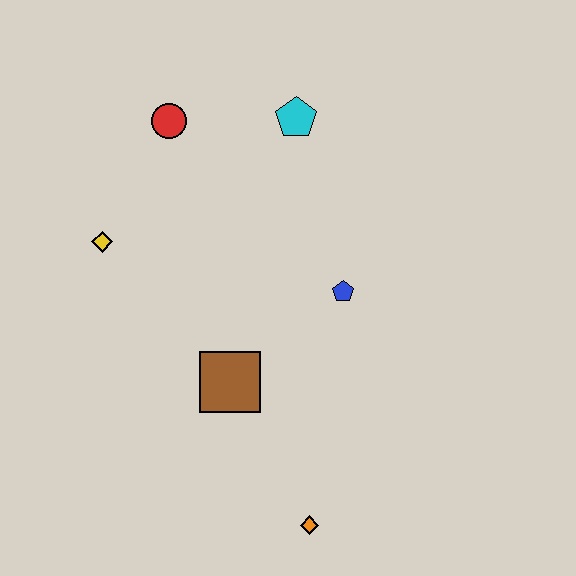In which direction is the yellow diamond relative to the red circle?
The yellow diamond is below the red circle.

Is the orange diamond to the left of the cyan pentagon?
No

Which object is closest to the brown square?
The blue pentagon is closest to the brown square.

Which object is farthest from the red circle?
The orange diamond is farthest from the red circle.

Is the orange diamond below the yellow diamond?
Yes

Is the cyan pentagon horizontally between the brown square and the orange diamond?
Yes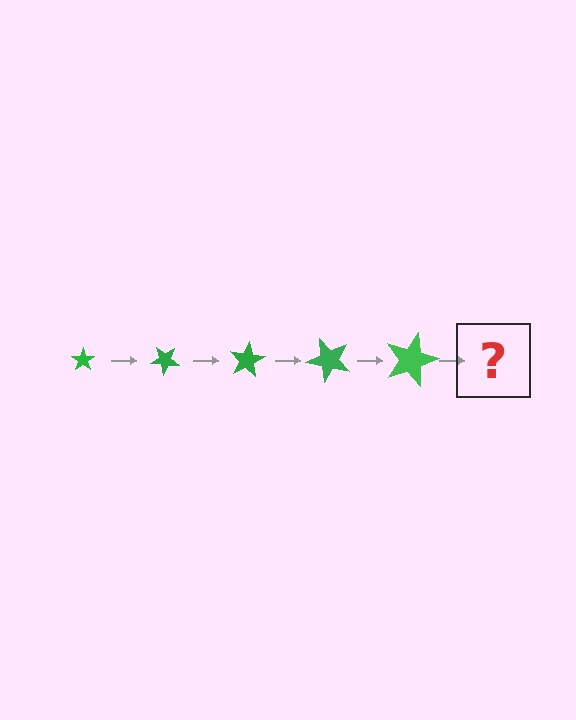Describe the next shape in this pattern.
It should be a star, larger than the previous one and rotated 200 degrees from the start.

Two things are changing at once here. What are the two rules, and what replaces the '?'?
The two rules are that the star grows larger each step and it rotates 40 degrees each step. The '?' should be a star, larger than the previous one and rotated 200 degrees from the start.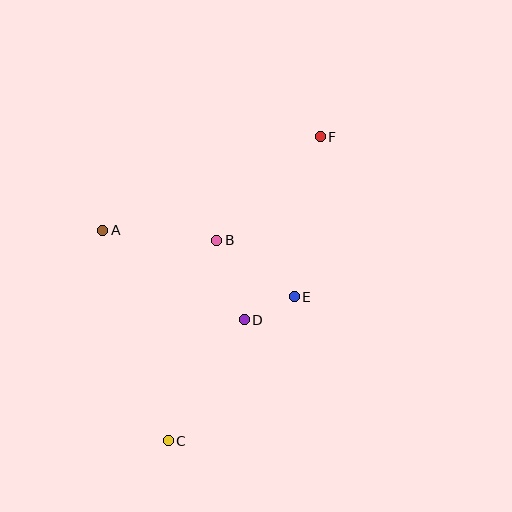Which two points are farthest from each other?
Points C and F are farthest from each other.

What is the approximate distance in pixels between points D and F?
The distance between D and F is approximately 198 pixels.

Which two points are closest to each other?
Points D and E are closest to each other.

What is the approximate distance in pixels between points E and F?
The distance between E and F is approximately 162 pixels.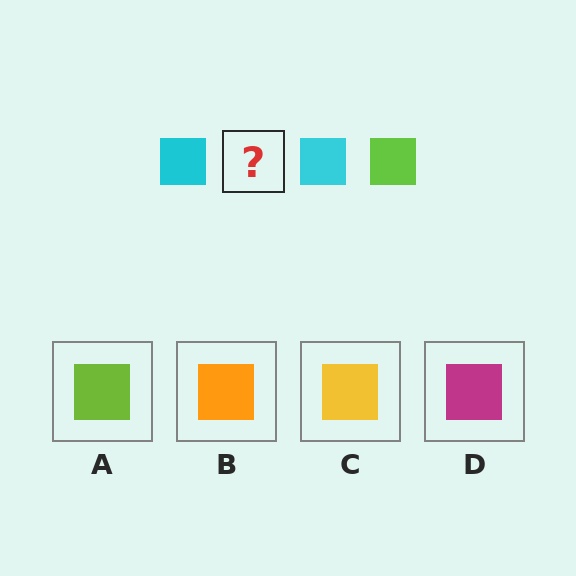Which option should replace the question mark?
Option A.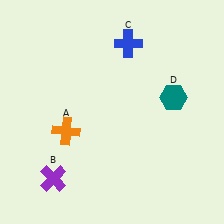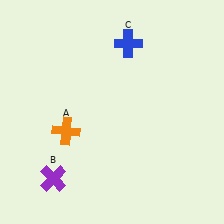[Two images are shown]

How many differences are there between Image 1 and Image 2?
There is 1 difference between the two images.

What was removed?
The teal hexagon (D) was removed in Image 2.